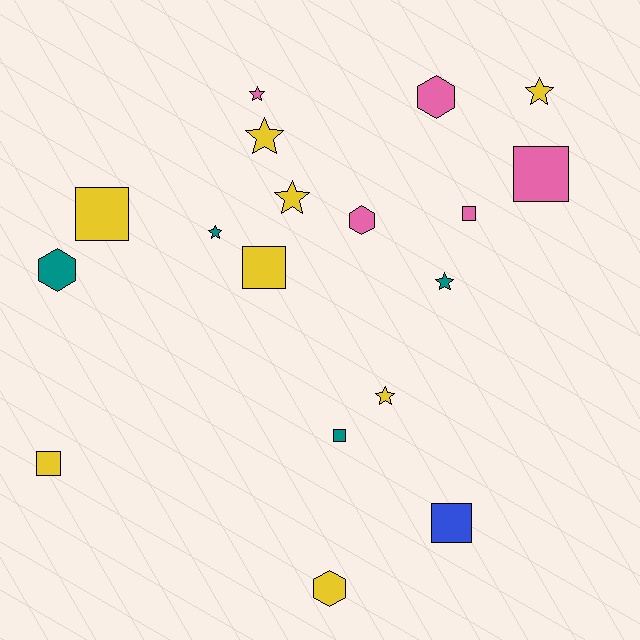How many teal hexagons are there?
There is 1 teal hexagon.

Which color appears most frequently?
Yellow, with 8 objects.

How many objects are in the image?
There are 18 objects.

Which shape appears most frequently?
Square, with 7 objects.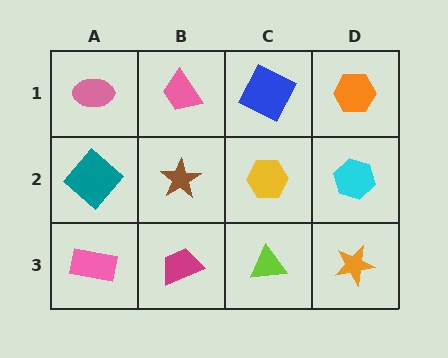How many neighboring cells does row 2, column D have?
3.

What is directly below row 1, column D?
A cyan hexagon.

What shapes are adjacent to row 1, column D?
A cyan hexagon (row 2, column D), a blue square (row 1, column C).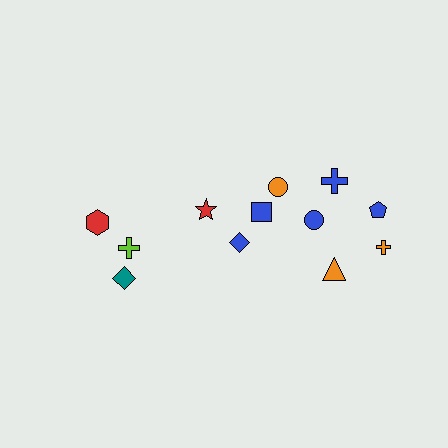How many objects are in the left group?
There are 4 objects.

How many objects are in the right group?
There are 8 objects.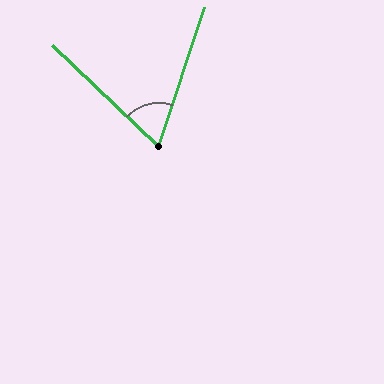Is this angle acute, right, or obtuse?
It is acute.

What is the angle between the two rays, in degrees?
Approximately 65 degrees.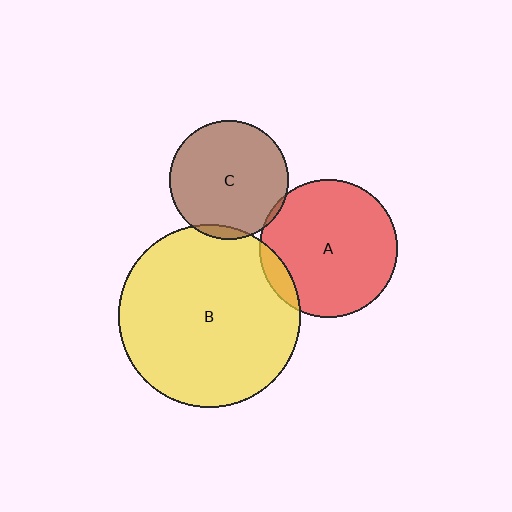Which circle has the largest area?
Circle B (yellow).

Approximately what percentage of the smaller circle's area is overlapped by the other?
Approximately 5%.